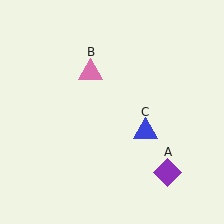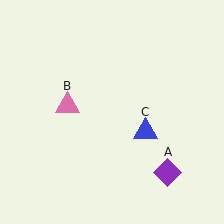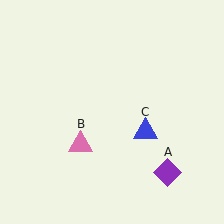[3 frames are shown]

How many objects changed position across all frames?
1 object changed position: pink triangle (object B).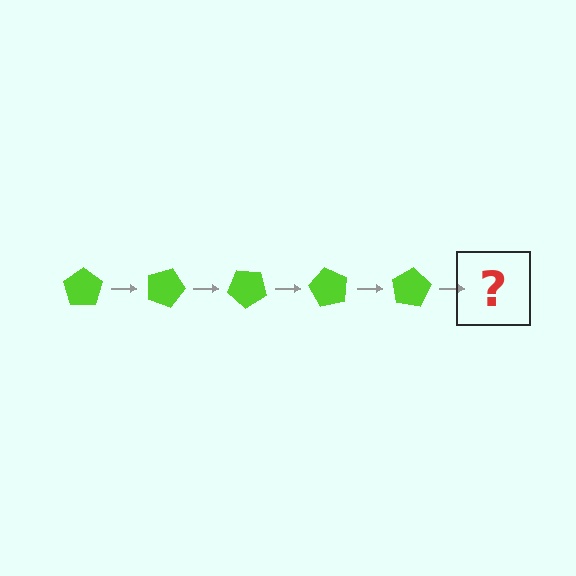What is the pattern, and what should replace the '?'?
The pattern is that the pentagon rotates 20 degrees each step. The '?' should be a lime pentagon rotated 100 degrees.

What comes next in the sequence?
The next element should be a lime pentagon rotated 100 degrees.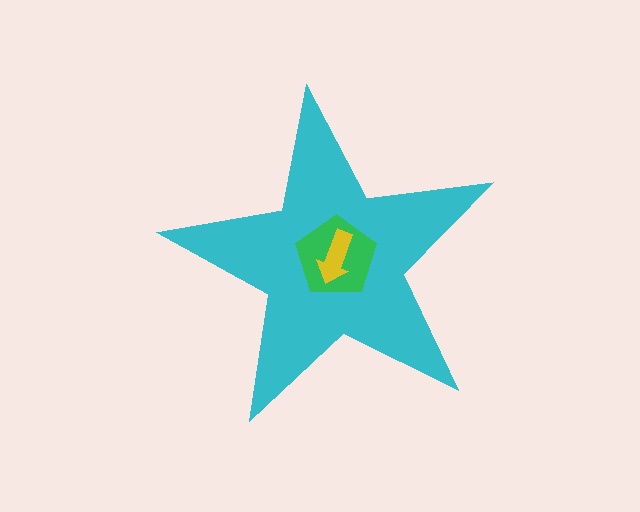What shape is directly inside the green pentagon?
The yellow arrow.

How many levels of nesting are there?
3.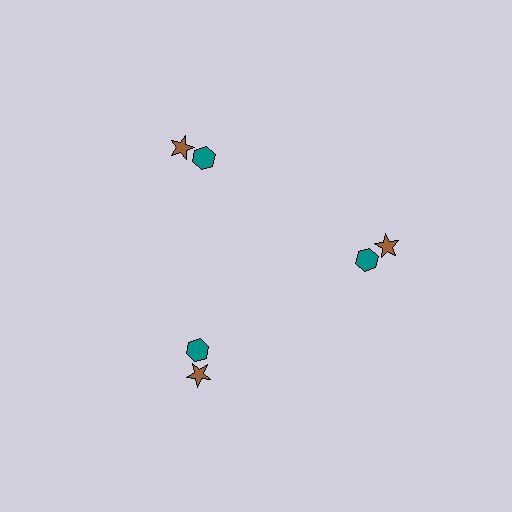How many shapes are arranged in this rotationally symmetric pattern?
There are 6 shapes, arranged in 3 groups of 2.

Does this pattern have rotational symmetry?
Yes, this pattern has 3-fold rotational symmetry. It looks the same after rotating 120 degrees around the center.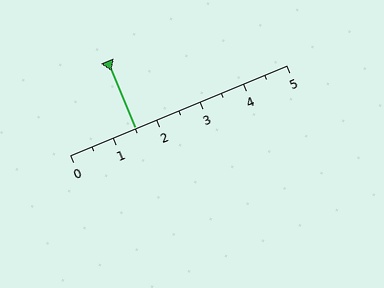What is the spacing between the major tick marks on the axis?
The major ticks are spaced 1 apart.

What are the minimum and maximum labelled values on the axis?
The axis runs from 0 to 5.